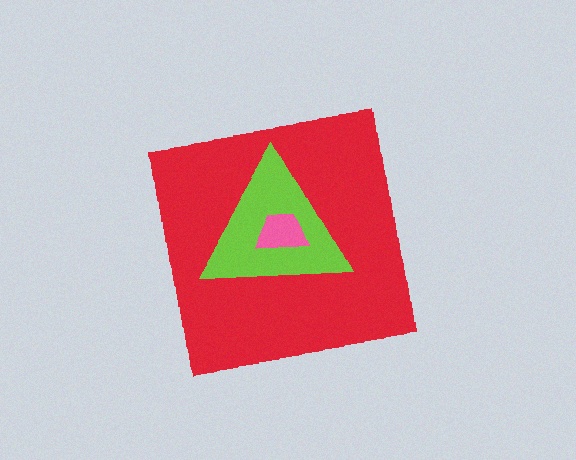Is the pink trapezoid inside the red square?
Yes.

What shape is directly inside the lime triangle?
The pink trapezoid.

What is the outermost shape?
The red square.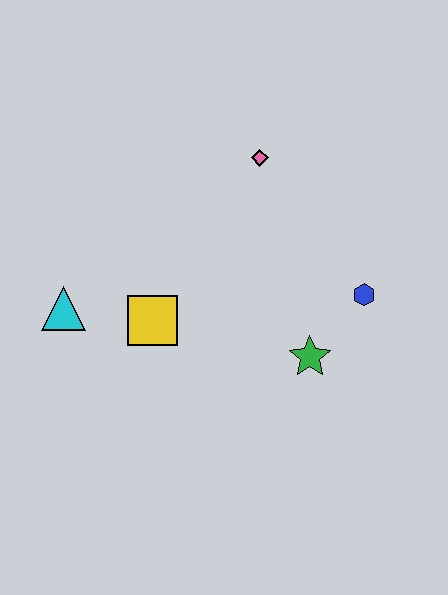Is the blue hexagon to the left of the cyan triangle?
No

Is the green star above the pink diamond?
No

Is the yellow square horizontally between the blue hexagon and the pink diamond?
No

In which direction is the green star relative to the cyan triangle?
The green star is to the right of the cyan triangle.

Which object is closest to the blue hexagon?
The green star is closest to the blue hexagon.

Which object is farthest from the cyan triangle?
The blue hexagon is farthest from the cyan triangle.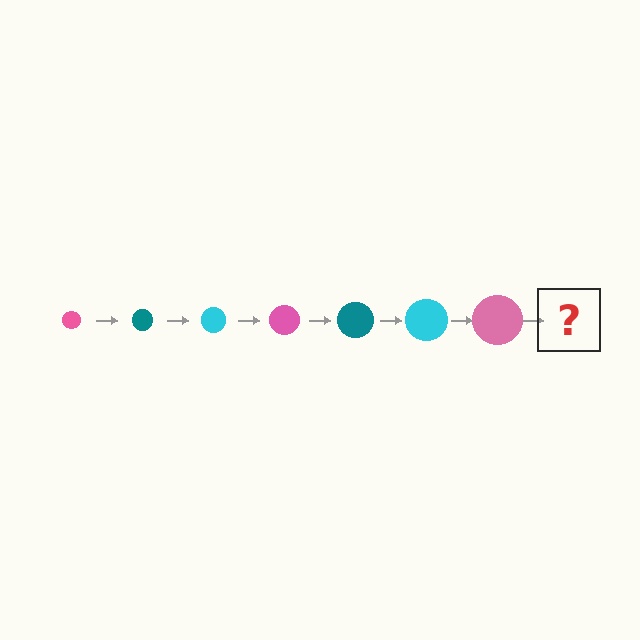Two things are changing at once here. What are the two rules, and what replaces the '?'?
The two rules are that the circle grows larger each step and the color cycles through pink, teal, and cyan. The '?' should be a teal circle, larger than the previous one.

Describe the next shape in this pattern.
It should be a teal circle, larger than the previous one.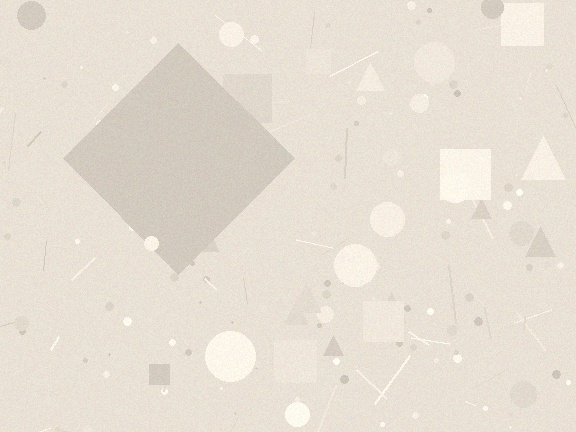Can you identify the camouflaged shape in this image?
The camouflaged shape is a diamond.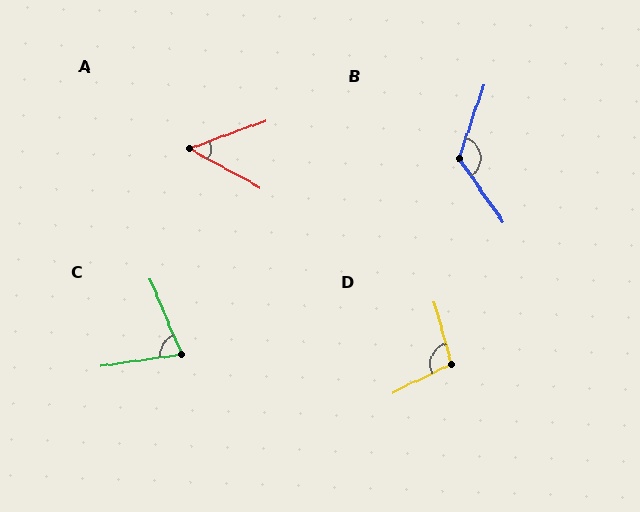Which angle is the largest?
B, at approximately 126 degrees.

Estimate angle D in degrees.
Approximately 100 degrees.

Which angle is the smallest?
A, at approximately 49 degrees.